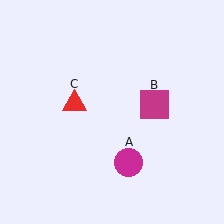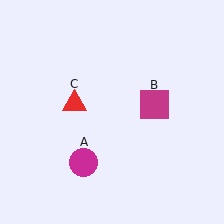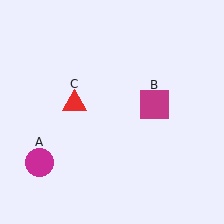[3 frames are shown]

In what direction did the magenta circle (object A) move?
The magenta circle (object A) moved left.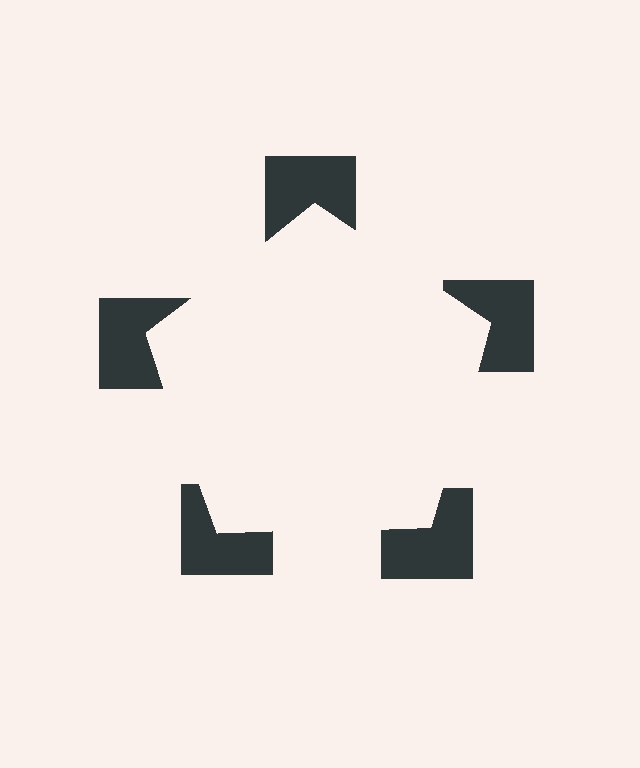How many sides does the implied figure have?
5 sides.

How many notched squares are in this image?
There are 5 — one at each vertex of the illusory pentagon.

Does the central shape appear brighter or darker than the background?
It typically appears slightly brighter than the background, even though no actual brightness change is drawn.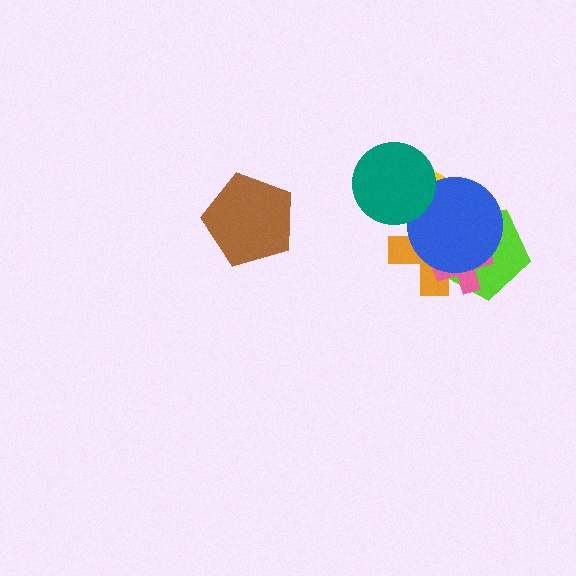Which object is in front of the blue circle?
The teal circle is in front of the blue circle.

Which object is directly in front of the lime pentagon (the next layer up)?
The yellow ellipse is directly in front of the lime pentagon.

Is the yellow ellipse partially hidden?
Yes, it is partially covered by another shape.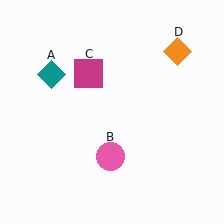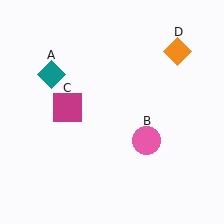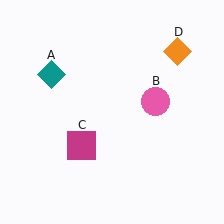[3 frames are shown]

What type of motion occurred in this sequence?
The pink circle (object B), magenta square (object C) rotated counterclockwise around the center of the scene.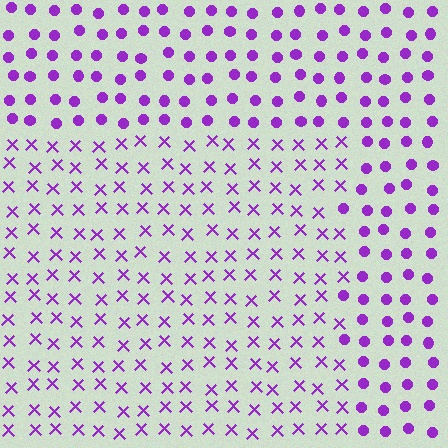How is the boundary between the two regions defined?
The boundary is defined by a change in element shape: X marks inside vs. circles outside. All elements share the same color and spacing.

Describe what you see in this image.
The image is filled with small purple elements arranged in a uniform grid. A rectangle-shaped region contains X marks, while the surrounding area contains circles. The boundary is defined purely by the change in element shape.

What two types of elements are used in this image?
The image uses X marks inside the rectangle region and circles outside it.